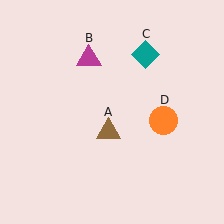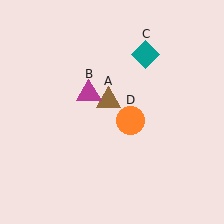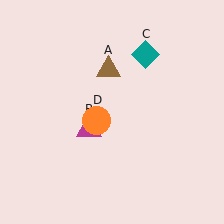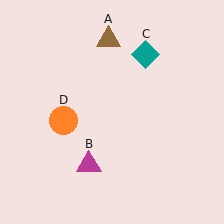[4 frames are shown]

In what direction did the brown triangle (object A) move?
The brown triangle (object A) moved up.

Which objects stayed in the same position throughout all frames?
Teal diamond (object C) remained stationary.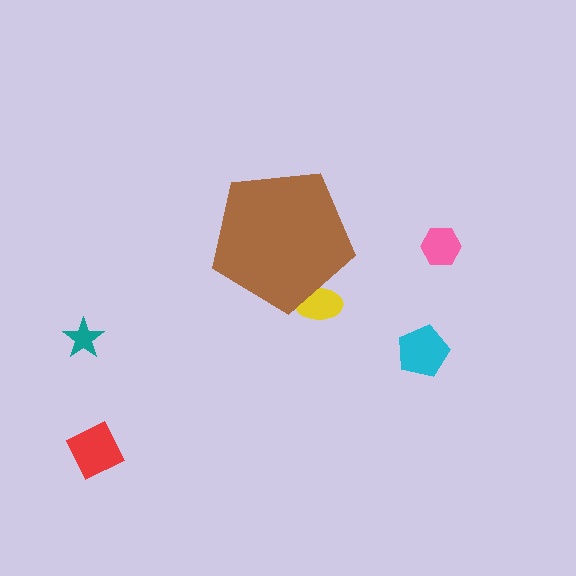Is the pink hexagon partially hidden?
No, the pink hexagon is fully visible.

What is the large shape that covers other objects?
A brown pentagon.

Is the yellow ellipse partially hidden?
Yes, the yellow ellipse is partially hidden behind the brown pentagon.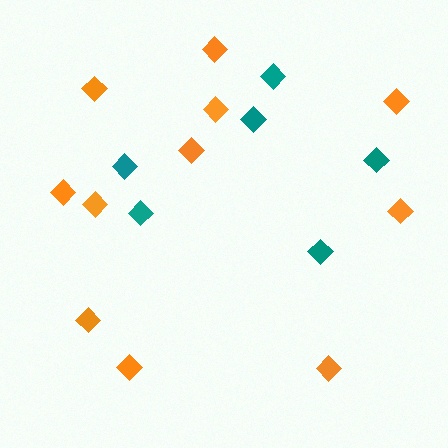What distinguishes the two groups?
There are 2 groups: one group of orange diamonds (11) and one group of teal diamonds (6).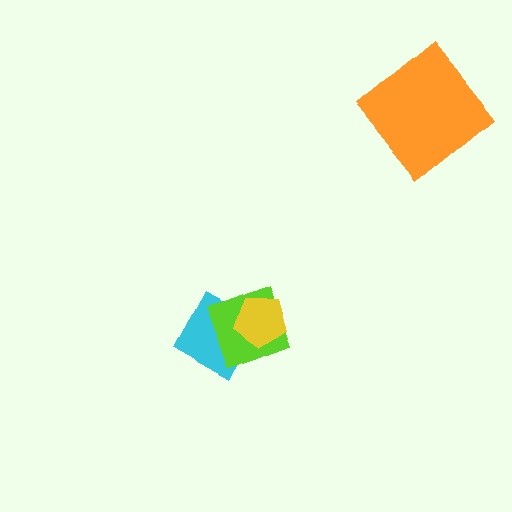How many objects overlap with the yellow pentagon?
2 objects overlap with the yellow pentagon.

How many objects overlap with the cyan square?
2 objects overlap with the cyan square.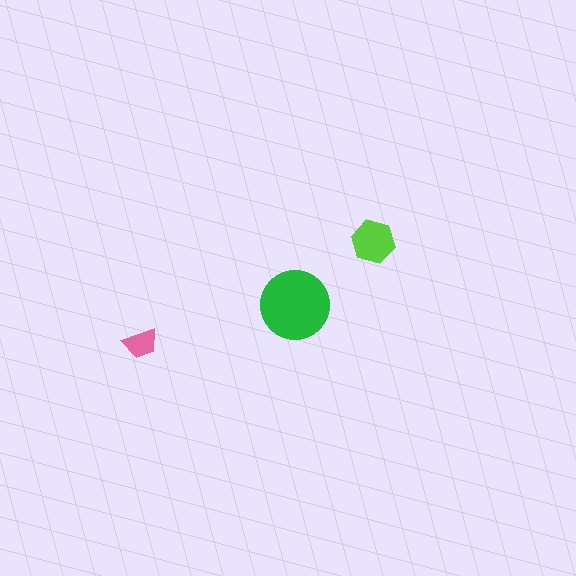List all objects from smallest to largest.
The pink trapezoid, the lime hexagon, the green circle.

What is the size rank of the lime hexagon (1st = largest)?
2nd.